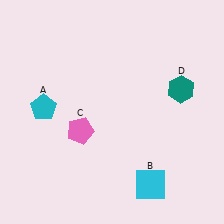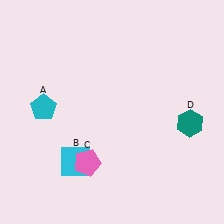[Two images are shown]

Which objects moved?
The objects that moved are: the cyan square (B), the pink pentagon (C), the teal hexagon (D).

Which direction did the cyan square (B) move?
The cyan square (B) moved left.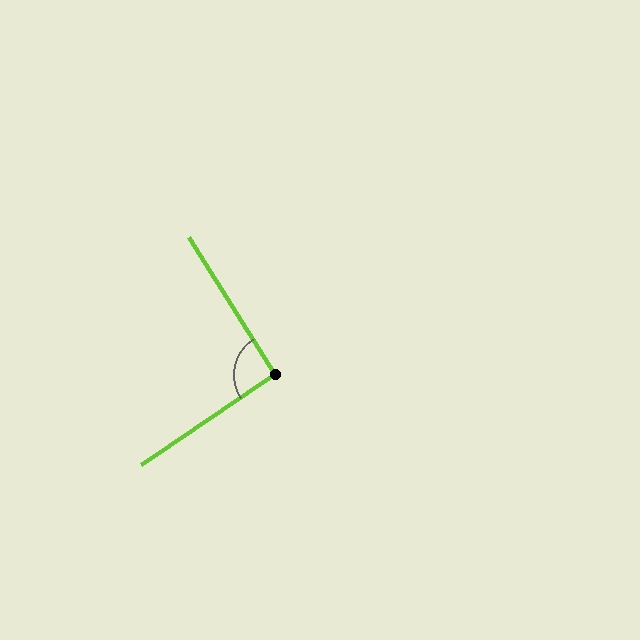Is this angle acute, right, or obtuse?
It is approximately a right angle.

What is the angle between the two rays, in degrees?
Approximately 92 degrees.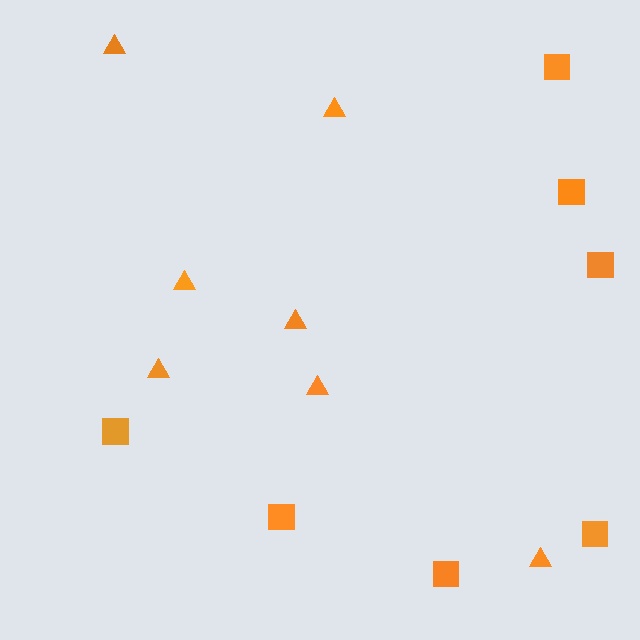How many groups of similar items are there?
There are 2 groups: one group of squares (7) and one group of triangles (7).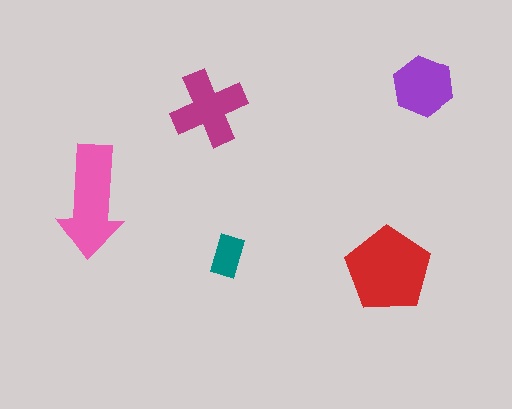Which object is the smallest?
The teal rectangle.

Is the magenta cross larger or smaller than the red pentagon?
Smaller.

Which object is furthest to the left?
The pink arrow is leftmost.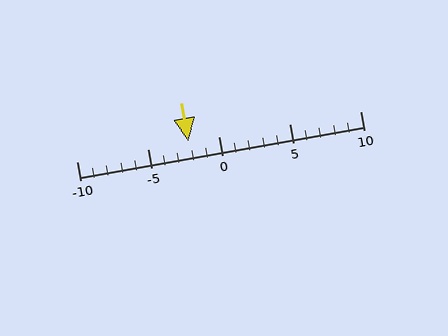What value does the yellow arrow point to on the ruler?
The yellow arrow points to approximately -2.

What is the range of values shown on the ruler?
The ruler shows values from -10 to 10.